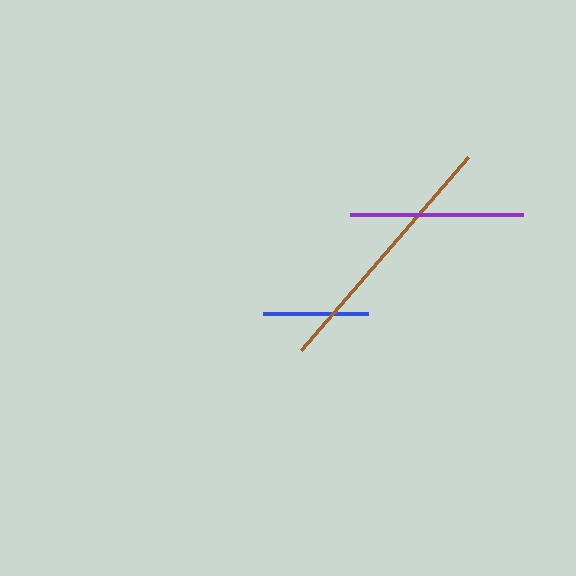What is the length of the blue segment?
The blue segment is approximately 105 pixels long.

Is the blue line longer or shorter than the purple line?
The purple line is longer than the blue line.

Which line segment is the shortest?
The blue line is the shortest at approximately 105 pixels.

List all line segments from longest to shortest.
From longest to shortest: brown, purple, blue.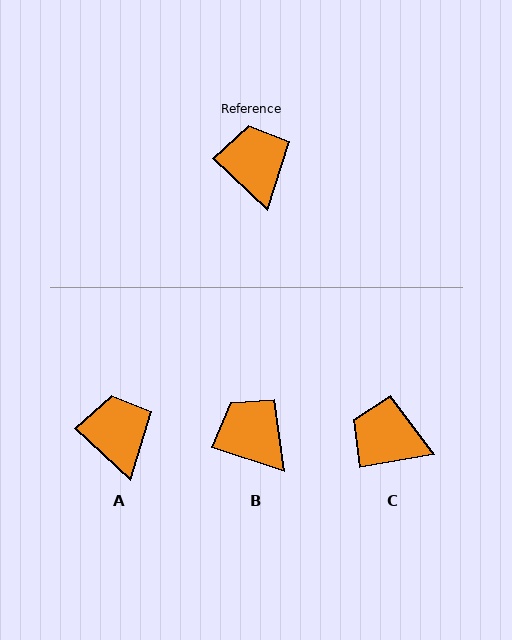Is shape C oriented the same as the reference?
No, it is off by about 54 degrees.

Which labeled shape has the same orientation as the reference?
A.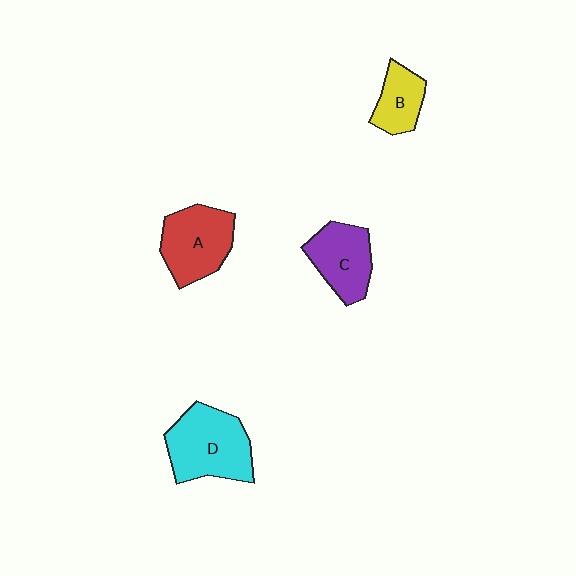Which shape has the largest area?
Shape D (cyan).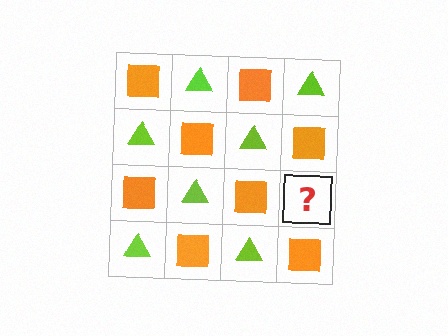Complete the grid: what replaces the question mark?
The question mark should be replaced with a lime triangle.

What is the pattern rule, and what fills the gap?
The rule is that it alternates orange square and lime triangle in a checkerboard pattern. The gap should be filled with a lime triangle.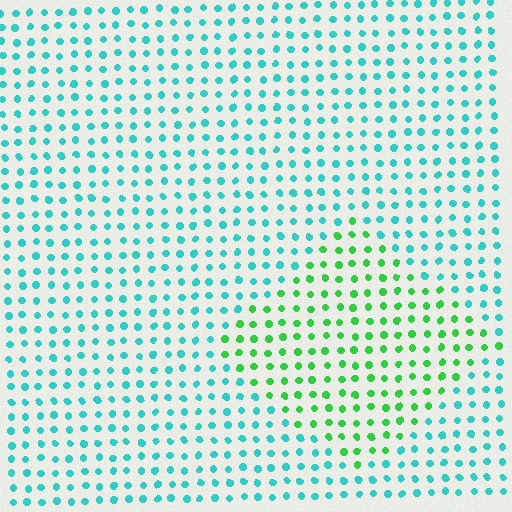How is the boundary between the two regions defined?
The boundary is defined purely by a slight shift in hue (about 50 degrees). Spacing, size, and orientation are identical on both sides.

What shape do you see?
I see a diamond.